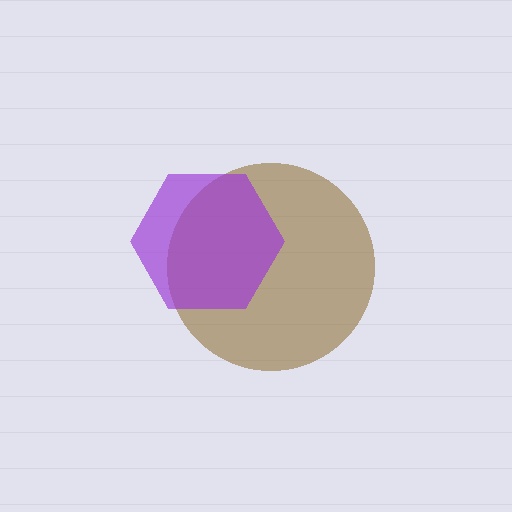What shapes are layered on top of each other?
The layered shapes are: a brown circle, a purple hexagon.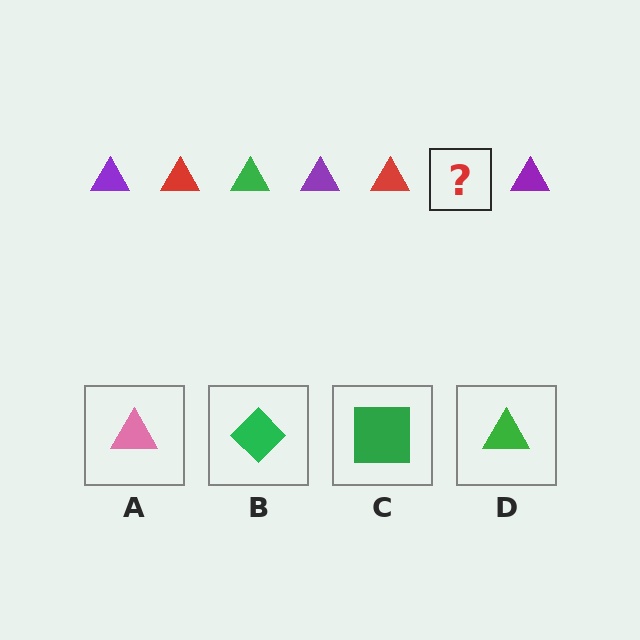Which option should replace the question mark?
Option D.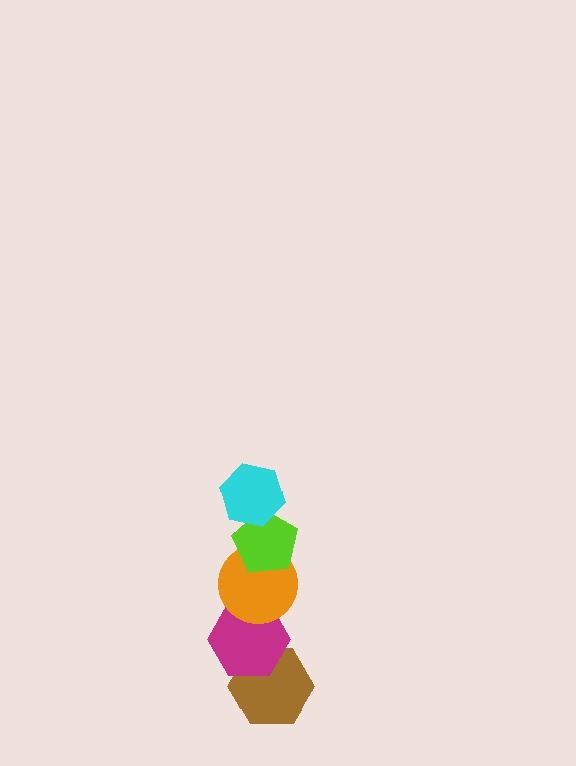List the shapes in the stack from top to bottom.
From top to bottom: the cyan hexagon, the lime pentagon, the orange circle, the magenta hexagon, the brown hexagon.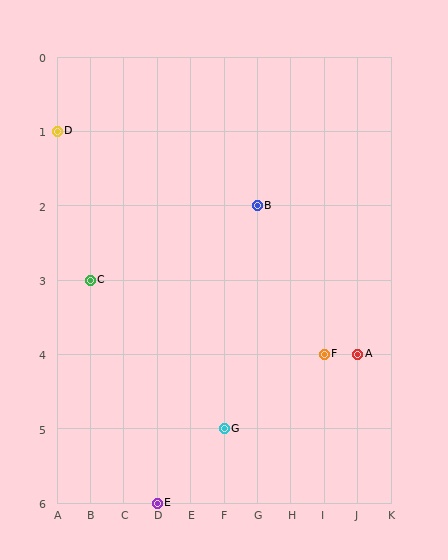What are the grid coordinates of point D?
Point D is at grid coordinates (A, 1).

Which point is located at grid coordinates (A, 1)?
Point D is at (A, 1).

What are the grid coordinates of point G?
Point G is at grid coordinates (F, 5).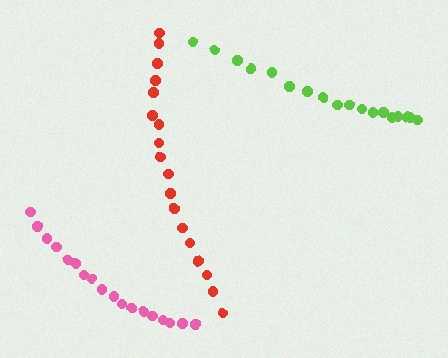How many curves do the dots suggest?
There are 3 distinct paths.